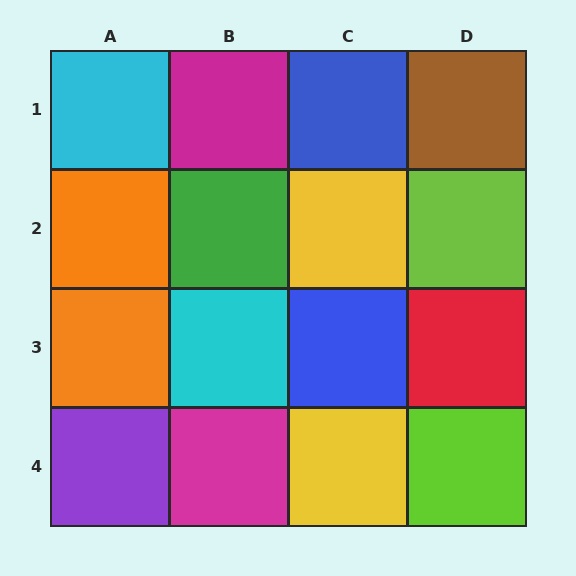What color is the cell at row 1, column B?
Magenta.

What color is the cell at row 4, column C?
Yellow.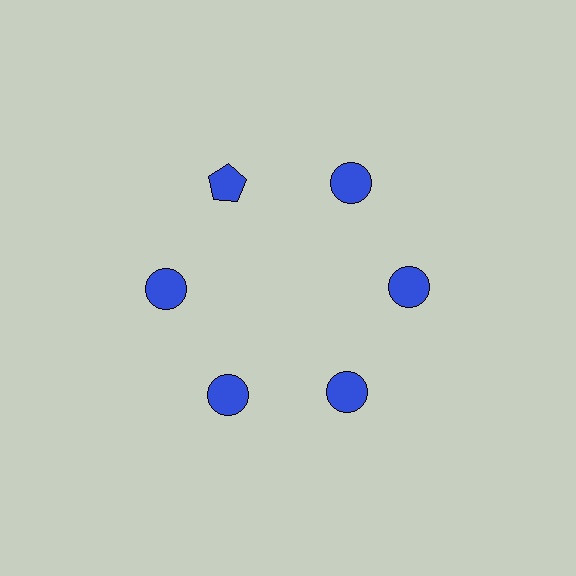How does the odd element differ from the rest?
It has a different shape: pentagon instead of circle.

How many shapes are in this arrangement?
There are 6 shapes arranged in a ring pattern.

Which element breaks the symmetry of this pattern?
The blue pentagon at roughly the 11 o'clock position breaks the symmetry. All other shapes are blue circles.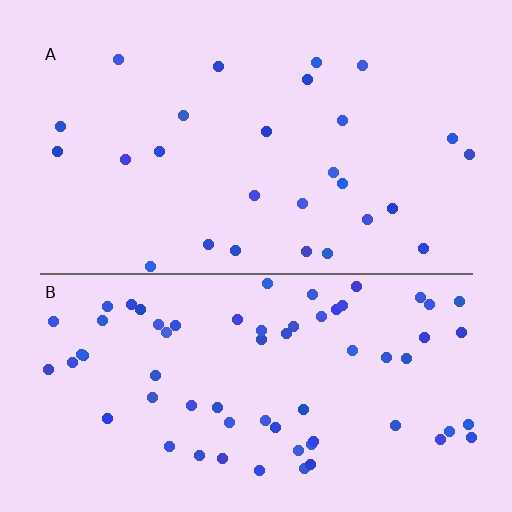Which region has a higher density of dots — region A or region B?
B (the bottom).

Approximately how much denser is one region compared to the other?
Approximately 2.4× — region B over region A.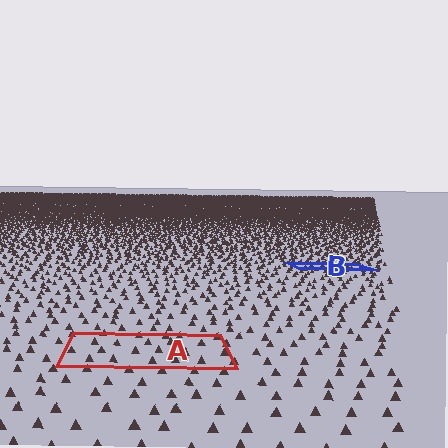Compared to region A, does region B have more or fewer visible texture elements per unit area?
Region B has more texture elements per unit area — they are packed more densely because it is farther away.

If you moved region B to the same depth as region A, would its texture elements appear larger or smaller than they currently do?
They would appear larger. At a closer depth, the same texture elements are projected at a bigger on-screen size.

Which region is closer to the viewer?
Region A is closer. The texture elements there are larger and more spread out.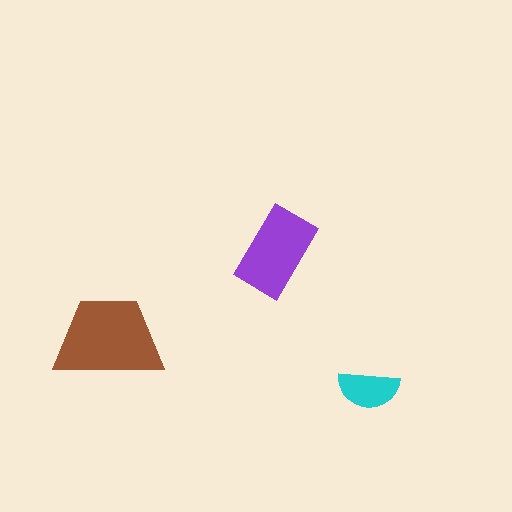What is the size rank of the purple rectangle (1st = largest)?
2nd.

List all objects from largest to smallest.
The brown trapezoid, the purple rectangle, the cyan semicircle.